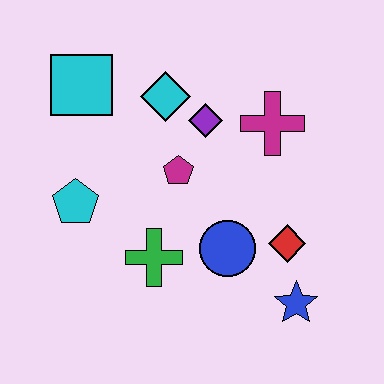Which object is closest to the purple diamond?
The cyan diamond is closest to the purple diamond.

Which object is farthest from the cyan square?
The blue star is farthest from the cyan square.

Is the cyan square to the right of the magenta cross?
No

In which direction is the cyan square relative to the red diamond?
The cyan square is to the left of the red diamond.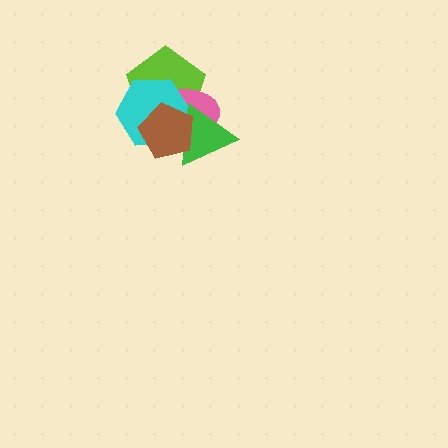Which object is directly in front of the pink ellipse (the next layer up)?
The cyan hexagon is directly in front of the pink ellipse.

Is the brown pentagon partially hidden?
No, no other shape covers it.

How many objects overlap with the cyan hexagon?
4 objects overlap with the cyan hexagon.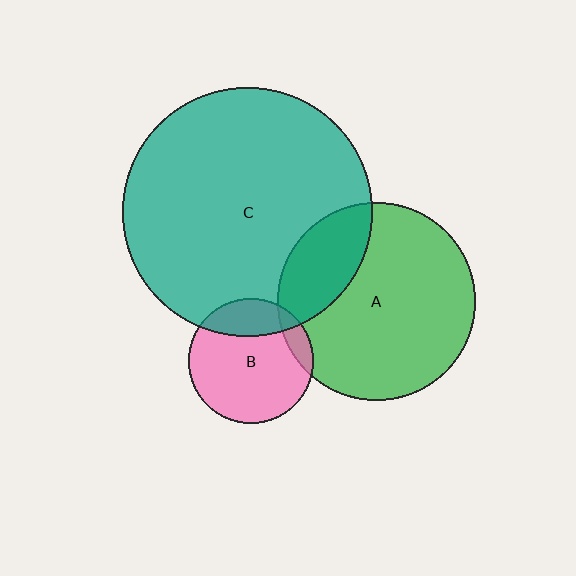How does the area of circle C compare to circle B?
Approximately 4.0 times.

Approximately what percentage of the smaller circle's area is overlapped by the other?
Approximately 10%.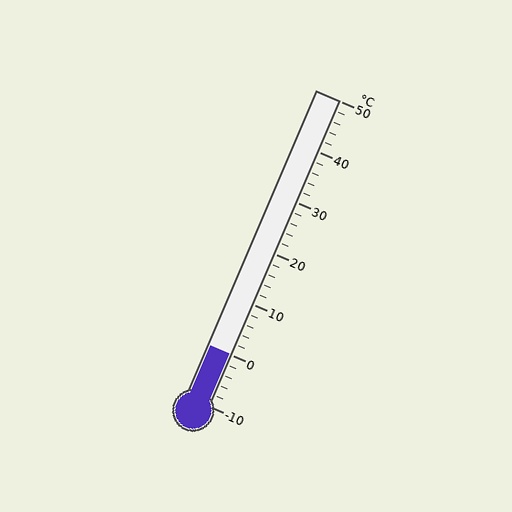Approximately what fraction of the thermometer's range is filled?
The thermometer is filled to approximately 15% of its range.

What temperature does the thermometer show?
The thermometer shows approximately 0°C.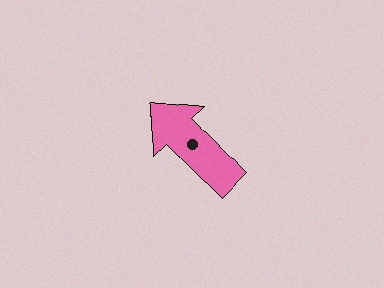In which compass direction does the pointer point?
Northwest.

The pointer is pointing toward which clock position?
Roughly 11 o'clock.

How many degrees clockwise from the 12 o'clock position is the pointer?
Approximately 316 degrees.